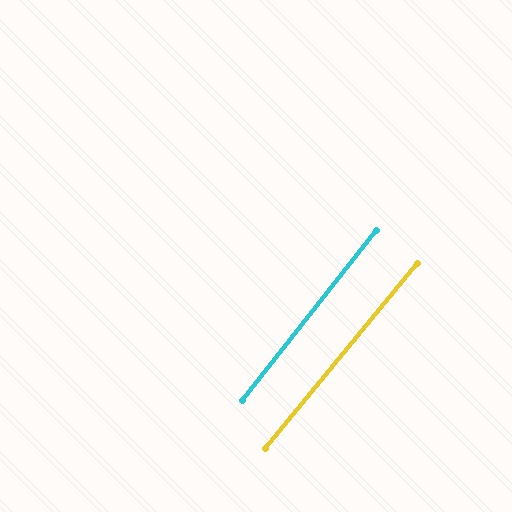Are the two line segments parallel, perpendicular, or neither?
Parallel — their directions differ by only 1.1°.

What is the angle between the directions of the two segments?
Approximately 1 degree.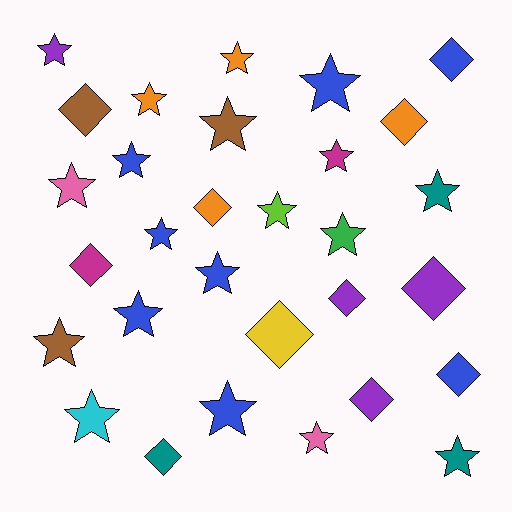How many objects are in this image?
There are 30 objects.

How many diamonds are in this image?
There are 11 diamonds.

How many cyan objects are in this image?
There is 1 cyan object.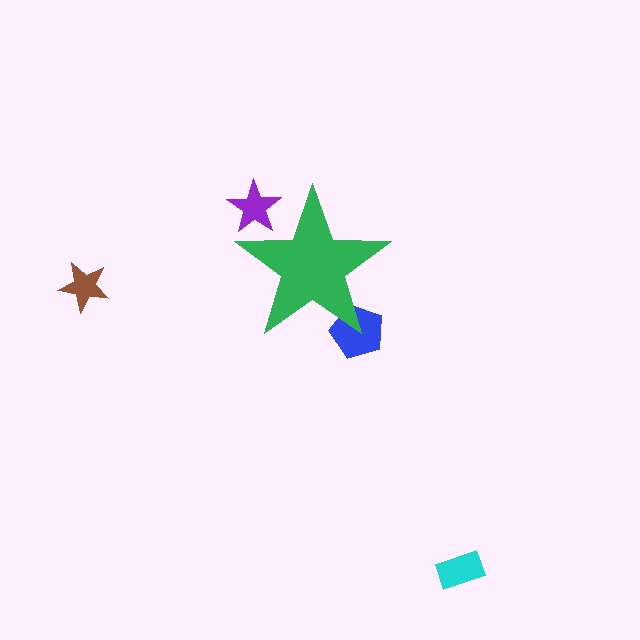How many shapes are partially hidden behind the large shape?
2 shapes are partially hidden.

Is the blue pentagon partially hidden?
Yes, the blue pentagon is partially hidden behind the green star.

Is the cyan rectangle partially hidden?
No, the cyan rectangle is fully visible.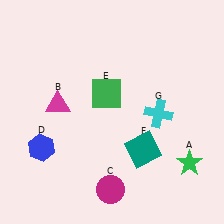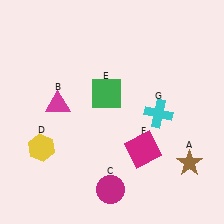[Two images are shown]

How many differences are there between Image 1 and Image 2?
There are 3 differences between the two images.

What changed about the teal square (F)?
In Image 1, F is teal. In Image 2, it changed to magenta.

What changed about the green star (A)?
In Image 1, A is green. In Image 2, it changed to brown.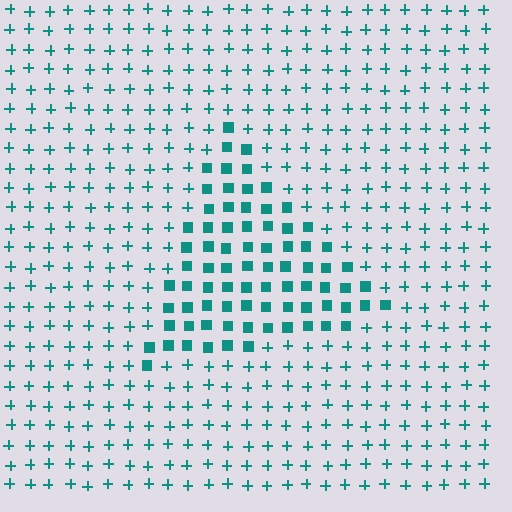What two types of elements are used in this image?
The image uses squares inside the triangle region and plus signs outside it.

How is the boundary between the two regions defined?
The boundary is defined by a change in element shape: squares inside vs. plus signs outside. All elements share the same color and spacing.